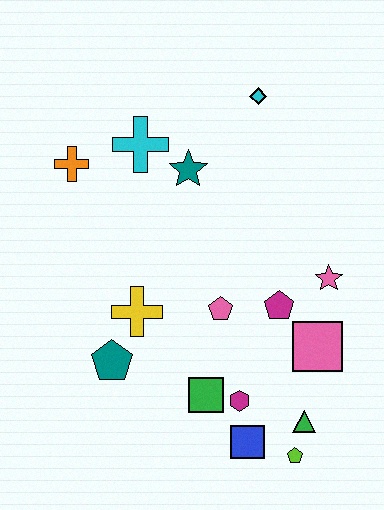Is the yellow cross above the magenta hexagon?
Yes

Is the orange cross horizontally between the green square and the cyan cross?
No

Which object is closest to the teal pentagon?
The yellow cross is closest to the teal pentagon.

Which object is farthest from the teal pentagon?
The cyan diamond is farthest from the teal pentagon.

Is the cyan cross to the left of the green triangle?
Yes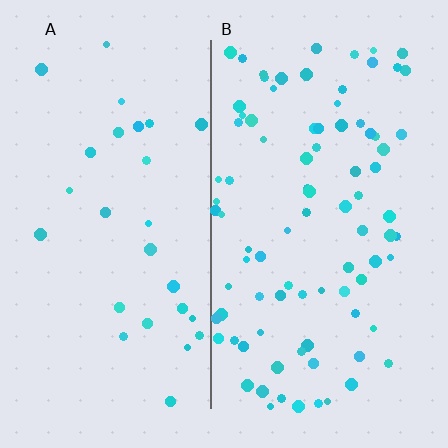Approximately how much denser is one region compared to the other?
Approximately 3.1× — region B over region A.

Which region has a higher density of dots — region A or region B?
B (the right).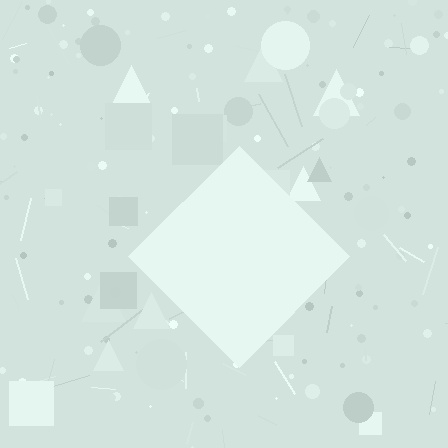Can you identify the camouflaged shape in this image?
The camouflaged shape is a diamond.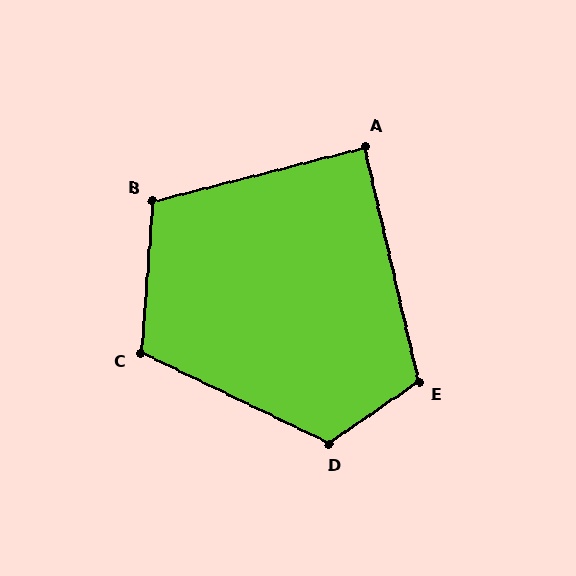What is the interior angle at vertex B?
Approximately 109 degrees (obtuse).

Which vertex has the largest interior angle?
D, at approximately 120 degrees.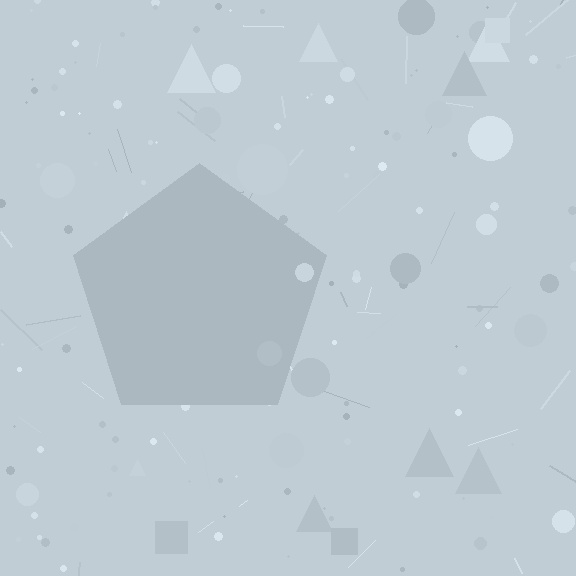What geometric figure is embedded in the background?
A pentagon is embedded in the background.